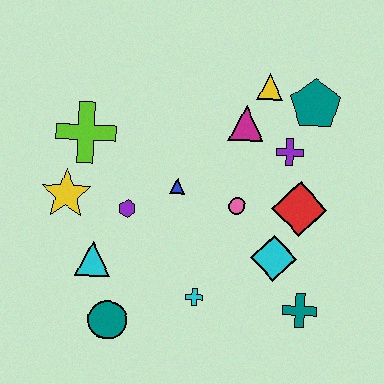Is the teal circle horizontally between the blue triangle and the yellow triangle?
No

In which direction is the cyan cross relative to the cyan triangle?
The cyan cross is to the right of the cyan triangle.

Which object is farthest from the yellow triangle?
The teal circle is farthest from the yellow triangle.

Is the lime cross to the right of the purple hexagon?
No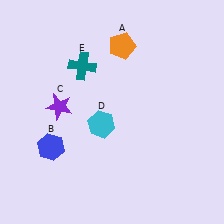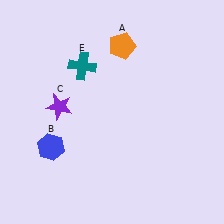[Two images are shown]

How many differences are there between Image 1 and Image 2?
There is 1 difference between the two images.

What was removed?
The cyan hexagon (D) was removed in Image 2.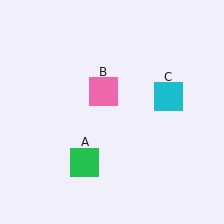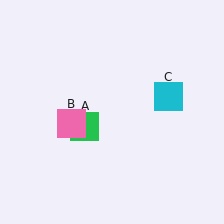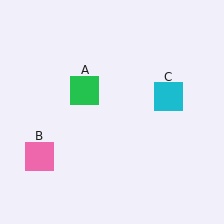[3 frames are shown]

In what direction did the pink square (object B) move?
The pink square (object B) moved down and to the left.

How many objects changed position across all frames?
2 objects changed position: green square (object A), pink square (object B).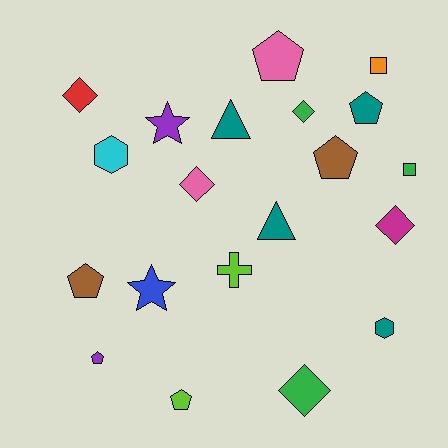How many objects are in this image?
There are 20 objects.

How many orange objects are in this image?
There is 1 orange object.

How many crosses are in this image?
There is 1 cross.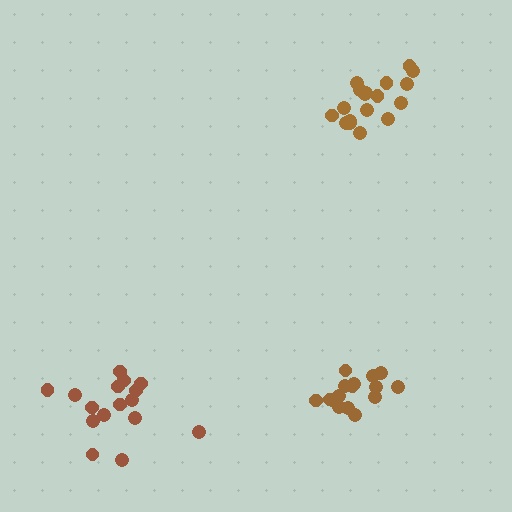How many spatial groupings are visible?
There are 3 spatial groupings.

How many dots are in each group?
Group 1: 16 dots, Group 2: 16 dots, Group 3: 18 dots (50 total).